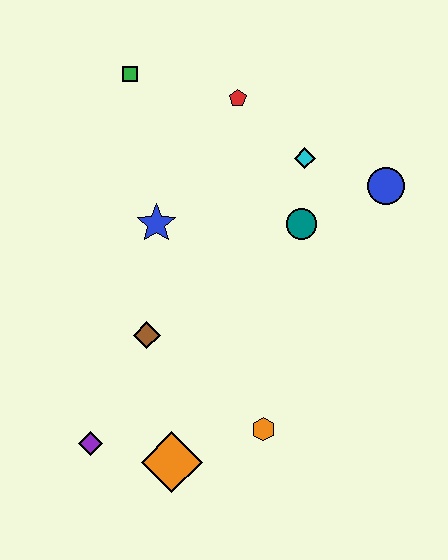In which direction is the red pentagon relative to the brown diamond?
The red pentagon is above the brown diamond.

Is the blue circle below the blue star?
No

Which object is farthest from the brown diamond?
The blue circle is farthest from the brown diamond.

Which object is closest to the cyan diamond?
The teal circle is closest to the cyan diamond.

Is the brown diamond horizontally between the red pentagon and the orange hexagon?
No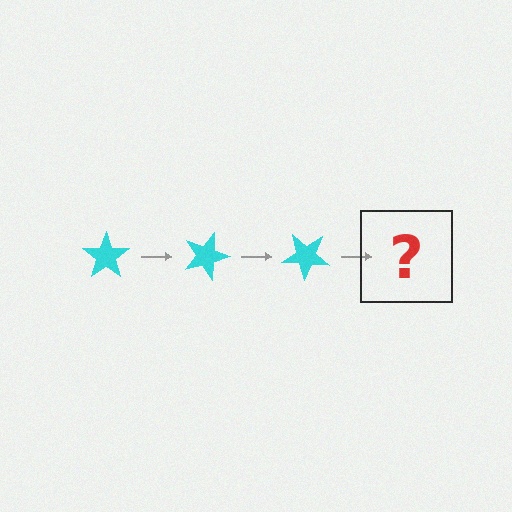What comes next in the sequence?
The next element should be a cyan star rotated 60 degrees.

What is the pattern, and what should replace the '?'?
The pattern is that the star rotates 20 degrees each step. The '?' should be a cyan star rotated 60 degrees.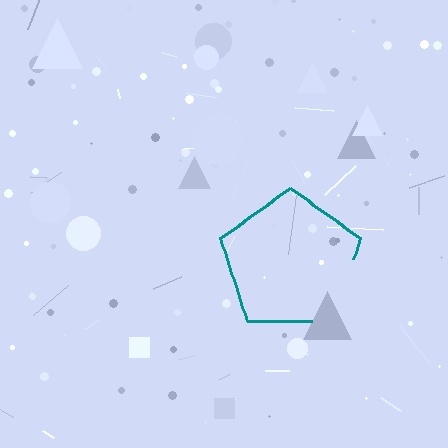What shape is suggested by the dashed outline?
The dashed outline suggests a pentagon.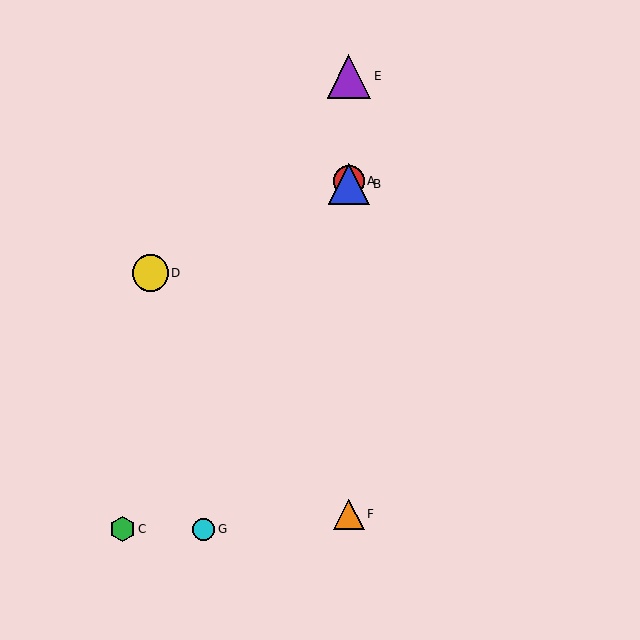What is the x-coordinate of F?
Object F is at x≈349.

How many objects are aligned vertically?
4 objects (A, B, E, F) are aligned vertically.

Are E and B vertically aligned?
Yes, both are at x≈349.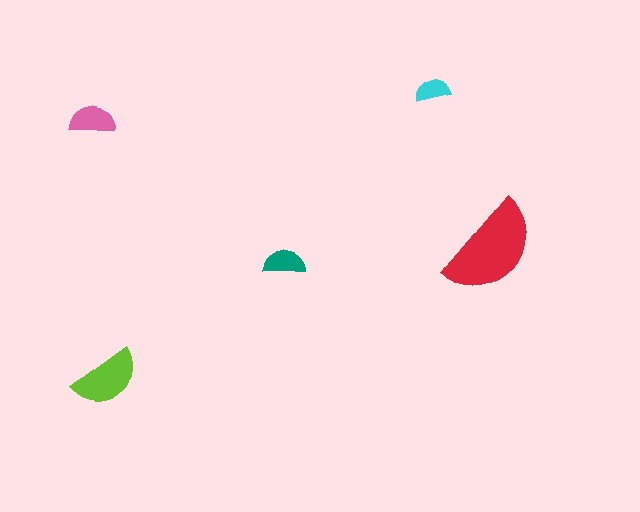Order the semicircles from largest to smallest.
the red one, the lime one, the pink one, the teal one, the cyan one.